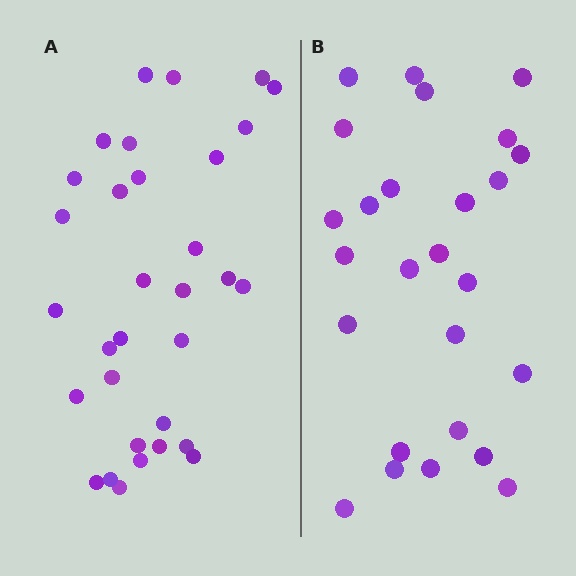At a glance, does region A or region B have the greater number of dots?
Region A (the left region) has more dots.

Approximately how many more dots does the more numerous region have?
Region A has about 6 more dots than region B.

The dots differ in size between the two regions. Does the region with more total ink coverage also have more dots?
No. Region B has more total ink coverage because its dots are larger, but region A actually contains more individual dots. Total area can be misleading — the number of items is what matters here.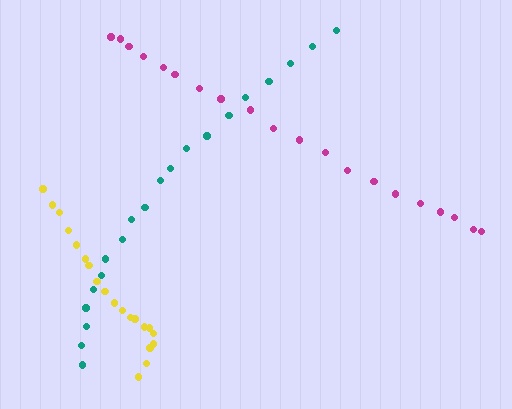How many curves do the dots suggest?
There are 3 distinct paths.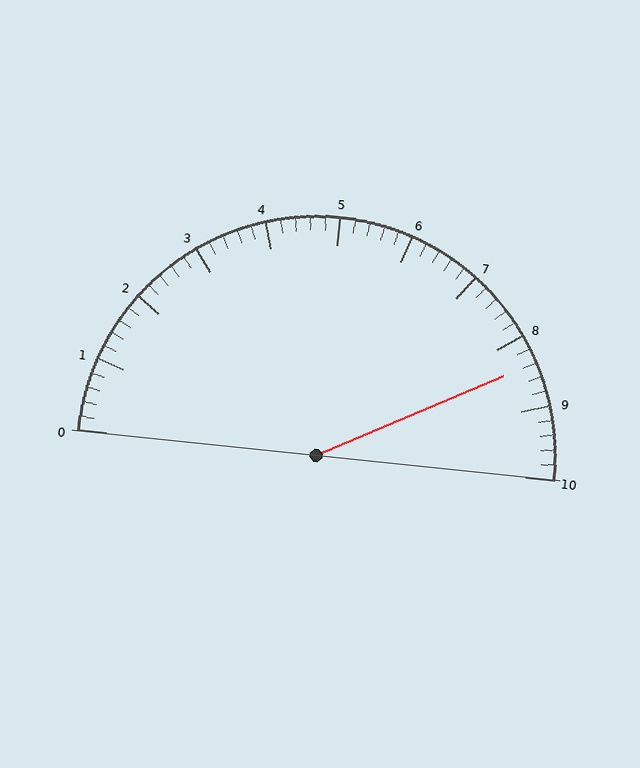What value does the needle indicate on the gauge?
The needle indicates approximately 8.4.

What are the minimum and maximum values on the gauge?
The gauge ranges from 0 to 10.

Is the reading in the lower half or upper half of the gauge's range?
The reading is in the upper half of the range (0 to 10).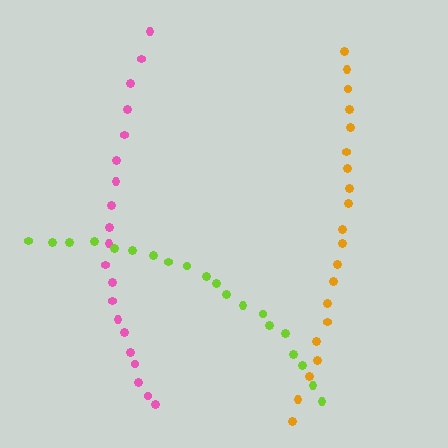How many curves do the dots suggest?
There are 3 distinct paths.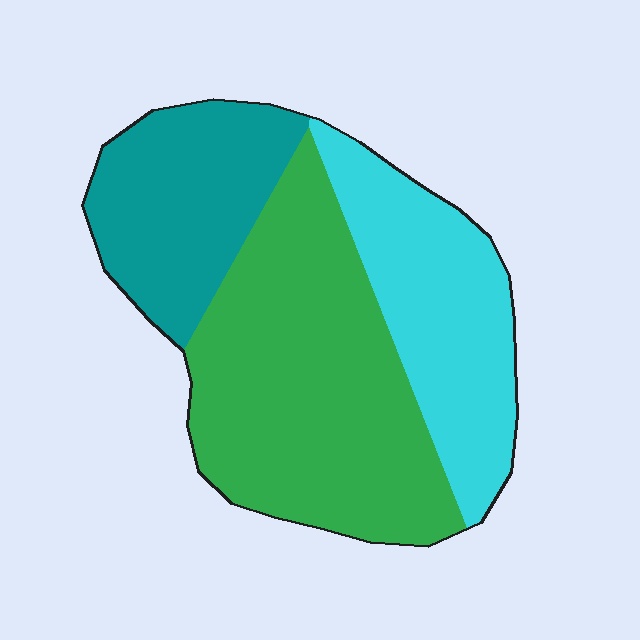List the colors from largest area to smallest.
From largest to smallest: green, cyan, teal.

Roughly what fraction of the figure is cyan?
Cyan covers about 30% of the figure.